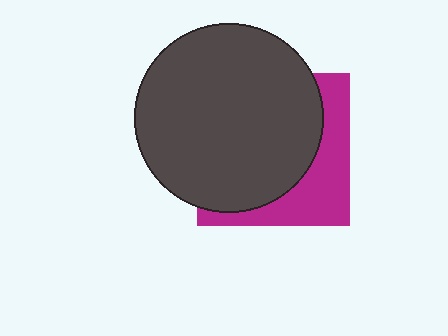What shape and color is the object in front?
The object in front is a dark gray circle.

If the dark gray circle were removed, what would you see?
You would see the complete magenta square.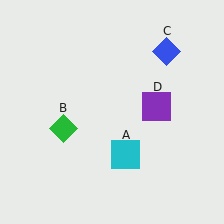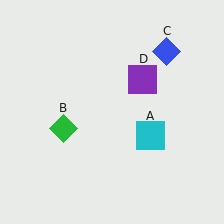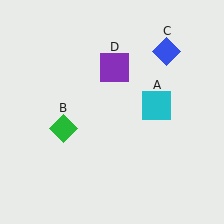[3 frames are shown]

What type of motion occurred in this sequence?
The cyan square (object A), purple square (object D) rotated counterclockwise around the center of the scene.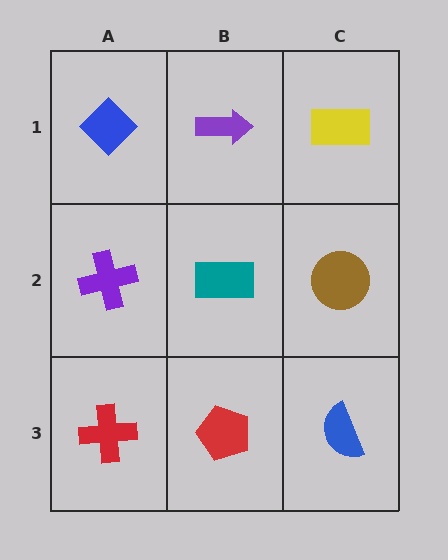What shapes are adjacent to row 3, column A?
A purple cross (row 2, column A), a red pentagon (row 3, column B).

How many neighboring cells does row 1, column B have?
3.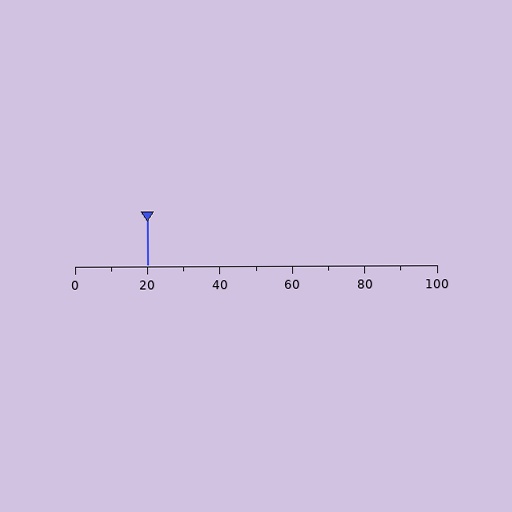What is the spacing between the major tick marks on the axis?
The major ticks are spaced 20 apart.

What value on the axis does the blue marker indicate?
The marker indicates approximately 20.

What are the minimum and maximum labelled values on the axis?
The axis runs from 0 to 100.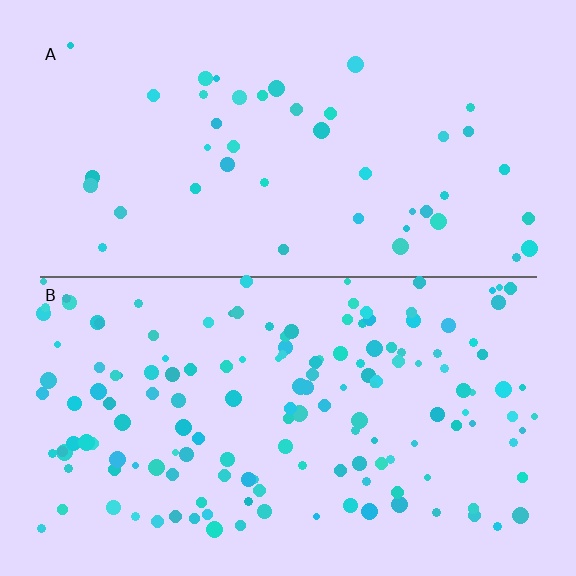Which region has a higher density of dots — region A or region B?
B (the bottom).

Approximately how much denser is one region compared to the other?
Approximately 3.5× — region B over region A.